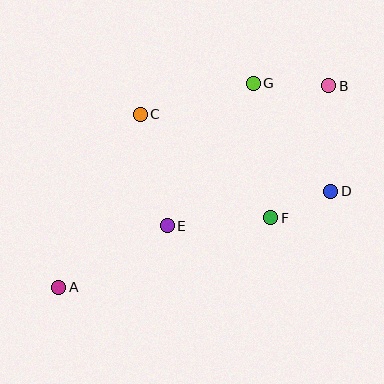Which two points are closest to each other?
Points D and F are closest to each other.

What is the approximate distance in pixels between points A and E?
The distance between A and E is approximately 125 pixels.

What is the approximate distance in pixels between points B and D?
The distance between B and D is approximately 106 pixels.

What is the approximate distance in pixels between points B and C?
The distance between B and C is approximately 191 pixels.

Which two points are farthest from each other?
Points A and B are farthest from each other.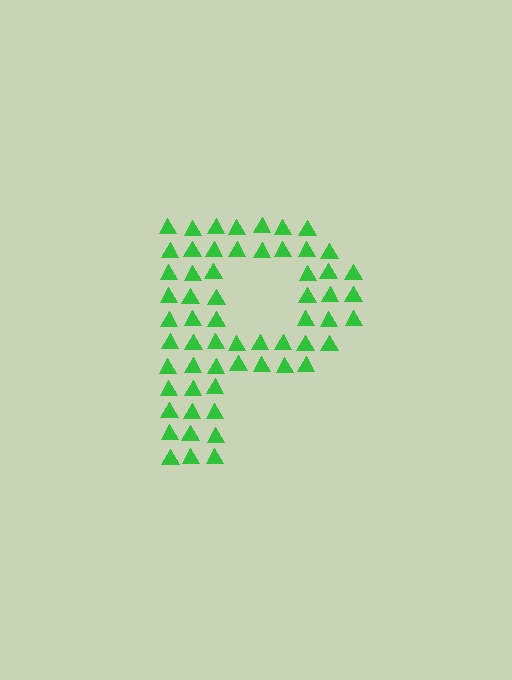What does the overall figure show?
The overall figure shows the letter P.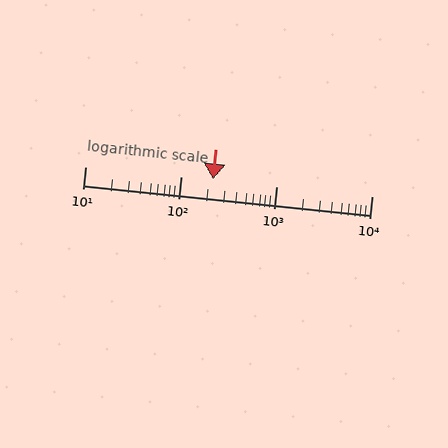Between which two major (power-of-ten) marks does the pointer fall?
The pointer is between 100 and 1000.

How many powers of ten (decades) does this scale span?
The scale spans 3 decades, from 10 to 10000.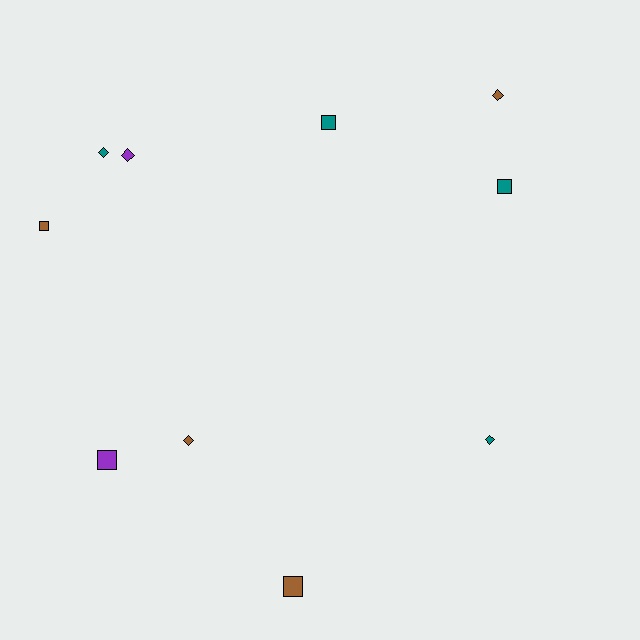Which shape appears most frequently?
Diamond, with 5 objects.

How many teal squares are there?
There are 2 teal squares.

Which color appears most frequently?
Brown, with 4 objects.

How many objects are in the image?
There are 10 objects.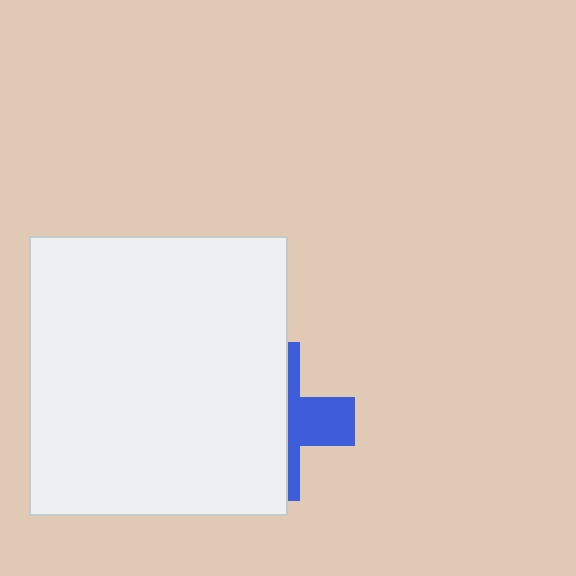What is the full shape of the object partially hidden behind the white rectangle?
The partially hidden object is a blue cross.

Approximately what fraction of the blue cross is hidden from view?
Roughly 65% of the blue cross is hidden behind the white rectangle.